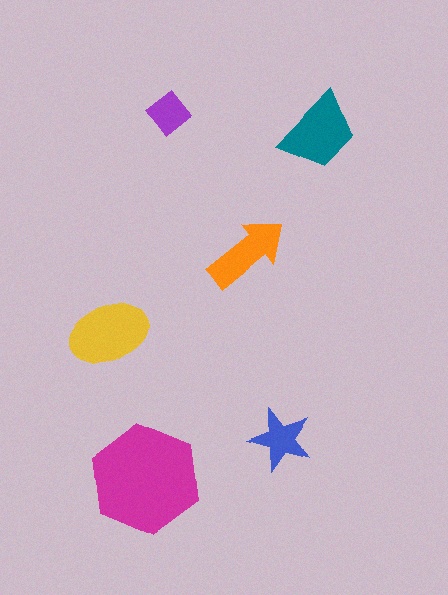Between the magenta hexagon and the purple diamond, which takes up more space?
The magenta hexagon.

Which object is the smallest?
The purple diamond.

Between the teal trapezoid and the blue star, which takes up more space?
The teal trapezoid.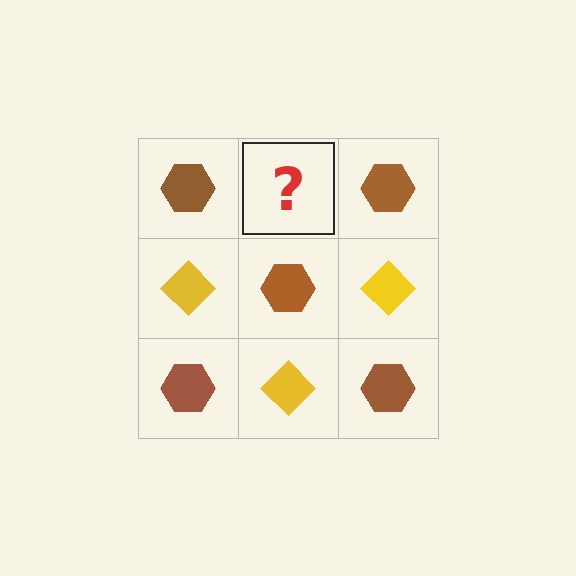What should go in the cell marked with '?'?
The missing cell should contain a yellow diamond.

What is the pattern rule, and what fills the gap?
The rule is that it alternates brown hexagon and yellow diamond in a checkerboard pattern. The gap should be filled with a yellow diamond.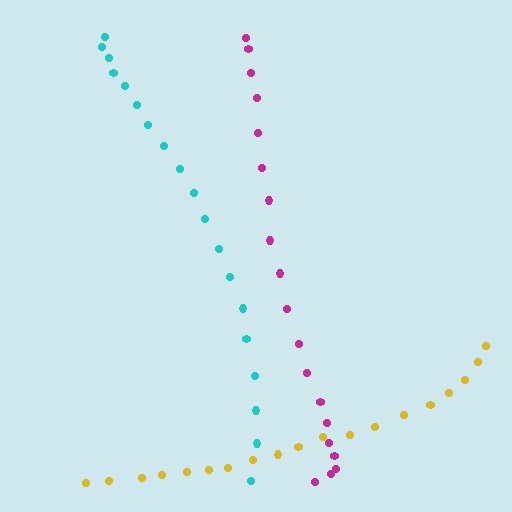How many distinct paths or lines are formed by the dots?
There are 3 distinct paths.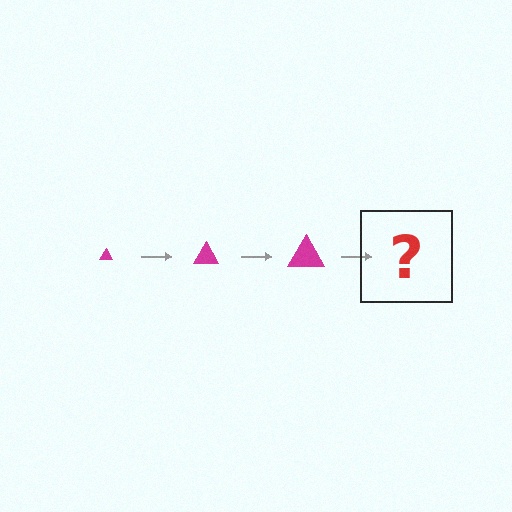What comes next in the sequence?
The next element should be a magenta triangle, larger than the previous one.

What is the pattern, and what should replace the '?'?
The pattern is that the triangle gets progressively larger each step. The '?' should be a magenta triangle, larger than the previous one.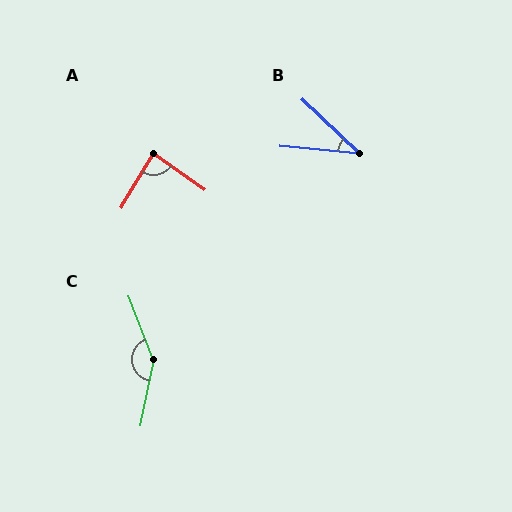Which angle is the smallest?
B, at approximately 38 degrees.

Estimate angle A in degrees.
Approximately 86 degrees.